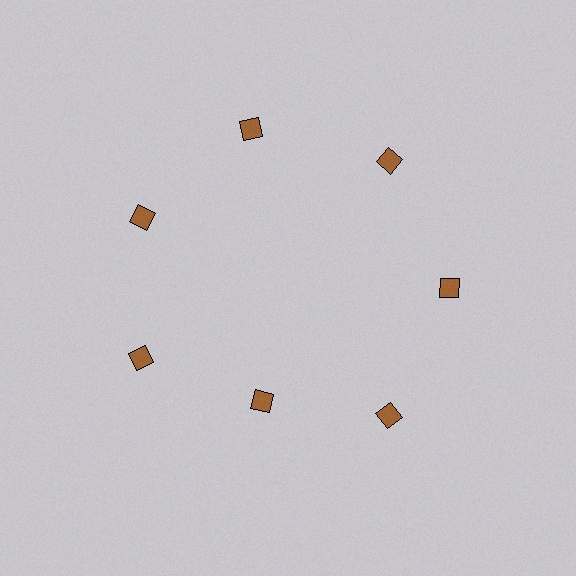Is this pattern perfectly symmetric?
No. The 7 brown diamonds are arranged in a ring, but one element near the 6 o'clock position is pulled inward toward the center, breaking the 7-fold rotational symmetry.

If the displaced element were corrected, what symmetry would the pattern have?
It would have 7-fold rotational symmetry — the pattern would map onto itself every 51 degrees.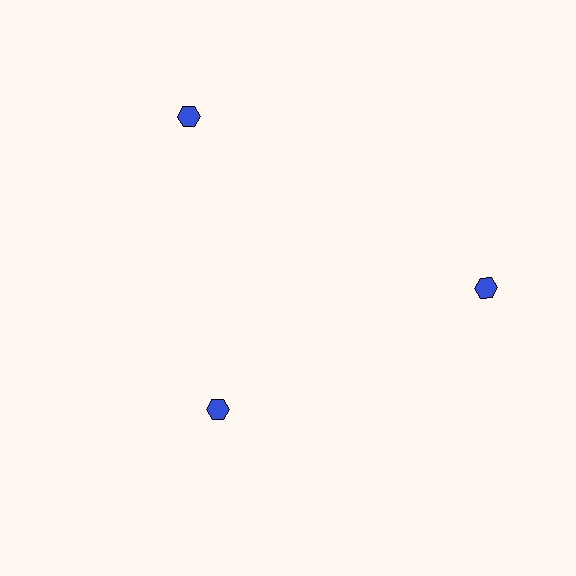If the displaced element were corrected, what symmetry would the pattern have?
It would have 3-fold rotational symmetry — the pattern would map onto itself every 120 degrees.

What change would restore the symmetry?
The symmetry would be restored by moving it outward, back onto the ring so that all 3 hexagons sit at equal angles and equal distance from the center.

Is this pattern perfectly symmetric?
No. The 3 blue hexagons are arranged in a ring, but one element near the 7 o'clock position is pulled inward toward the center, breaking the 3-fold rotational symmetry.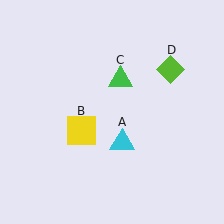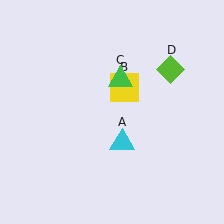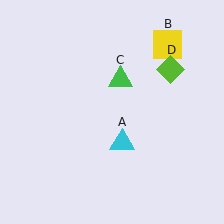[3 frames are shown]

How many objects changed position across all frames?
1 object changed position: yellow square (object B).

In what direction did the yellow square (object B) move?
The yellow square (object B) moved up and to the right.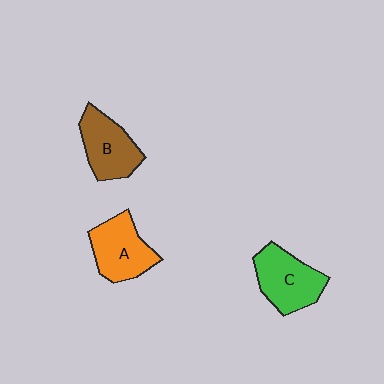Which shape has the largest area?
Shape C (green).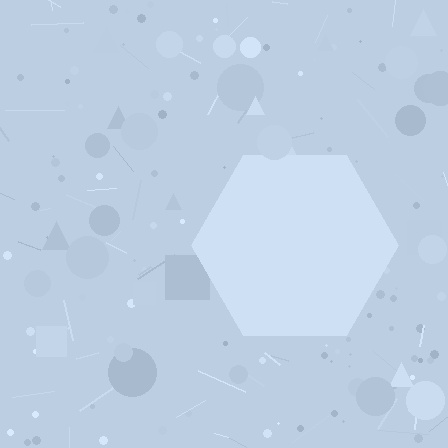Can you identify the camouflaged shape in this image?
The camouflaged shape is a hexagon.